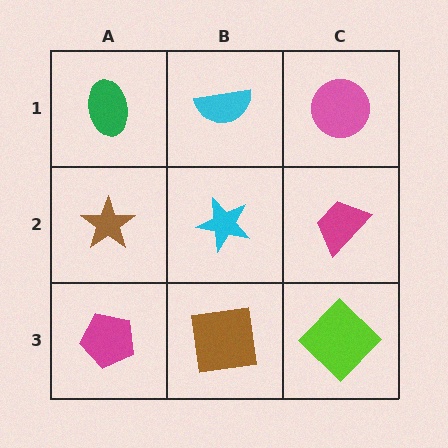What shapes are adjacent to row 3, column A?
A brown star (row 2, column A), a brown square (row 3, column B).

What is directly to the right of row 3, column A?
A brown square.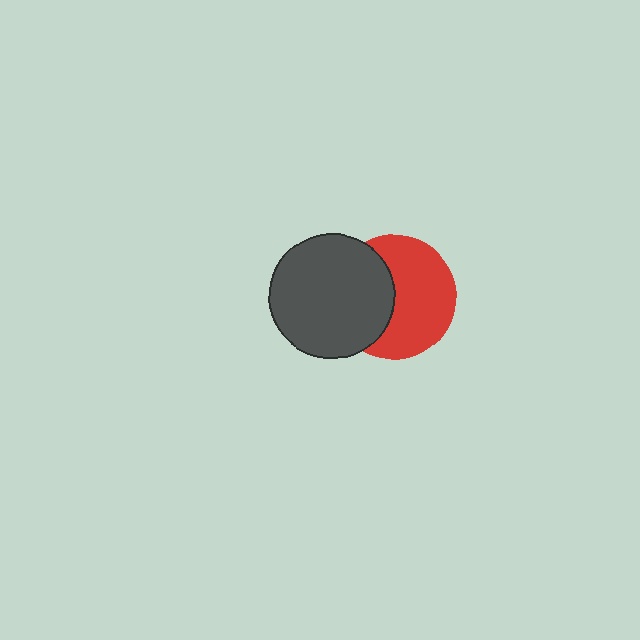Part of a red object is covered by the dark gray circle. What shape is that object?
It is a circle.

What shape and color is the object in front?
The object in front is a dark gray circle.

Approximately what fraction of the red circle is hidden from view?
Roughly 40% of the red circle is hidden behind the dark gray circle.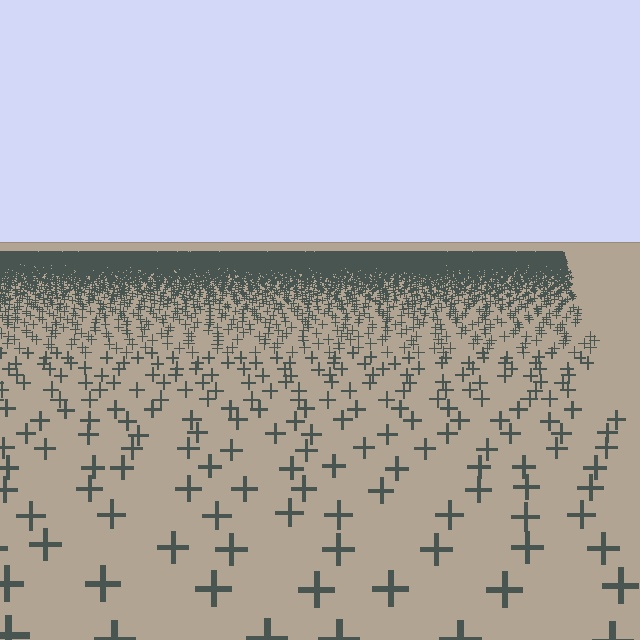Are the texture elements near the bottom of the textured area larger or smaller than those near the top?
Larger. Near the bottom, elements are closer to the viewer and appear at a bigger on-screen size.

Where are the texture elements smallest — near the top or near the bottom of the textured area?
Near the top.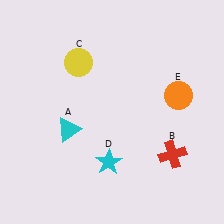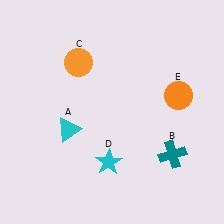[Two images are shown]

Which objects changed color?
B changed from red to teal. C changed from yellow to orange.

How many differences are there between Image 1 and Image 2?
There are 2 differences between the two images.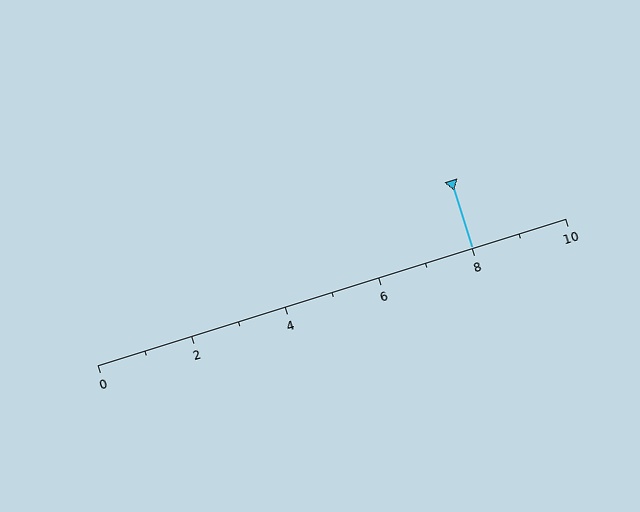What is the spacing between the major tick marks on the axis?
The major ticks are spaced 2 apart.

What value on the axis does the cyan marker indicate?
The marker indicates approximately 8.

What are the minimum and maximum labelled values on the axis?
The axis runs from 0 to 10.